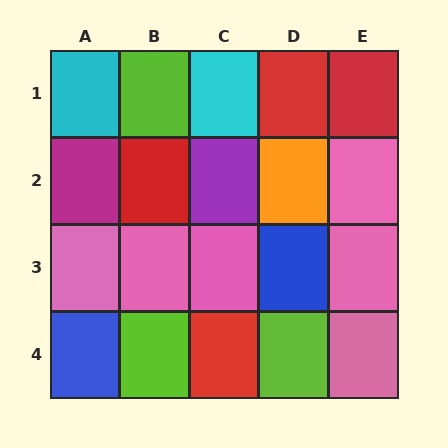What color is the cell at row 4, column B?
Lime.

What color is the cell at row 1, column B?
Lime.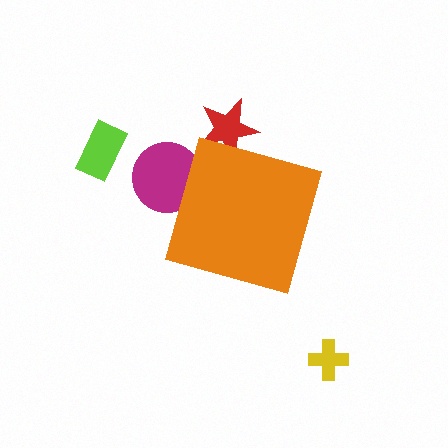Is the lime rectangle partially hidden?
No, the lime rectangle is fully visible.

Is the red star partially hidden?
Yes, the red star is partially hidden behind the orange diamond.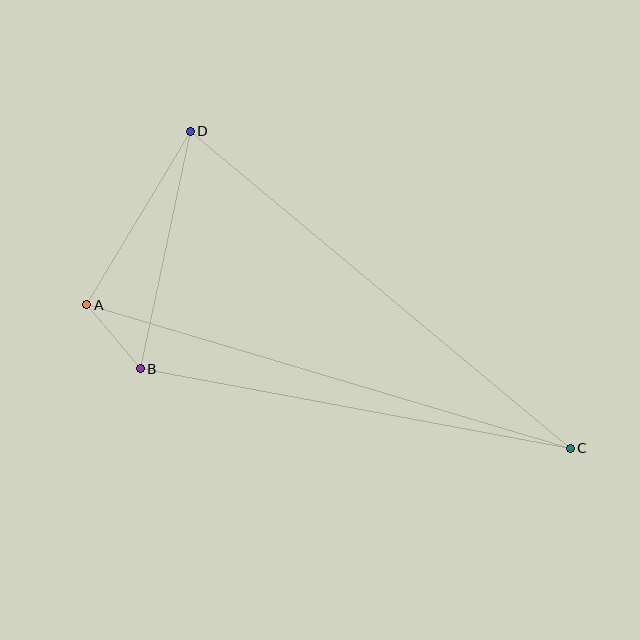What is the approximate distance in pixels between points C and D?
The distance between C and D is approximately 495 pixels.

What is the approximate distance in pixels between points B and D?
The distance between B and D is approximately 243 pixels.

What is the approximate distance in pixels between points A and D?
The distance between A and D is approximately 202 pixels.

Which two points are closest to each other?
Points A and B are closest to each other.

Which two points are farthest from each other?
Points A and C are farthest from each other.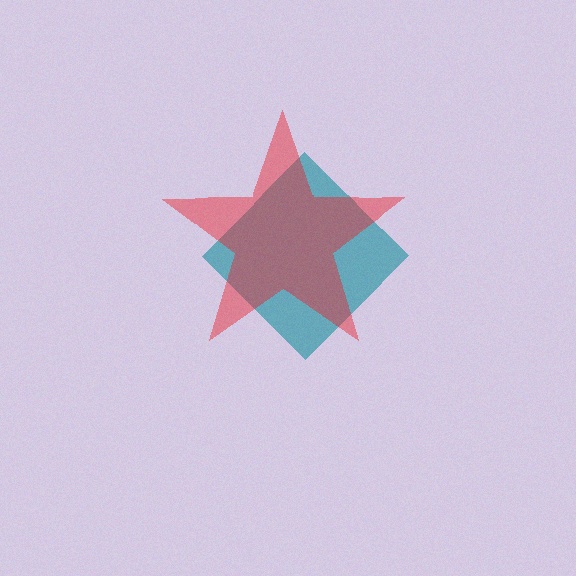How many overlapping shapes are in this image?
There are 2 overlapping shapes in the image.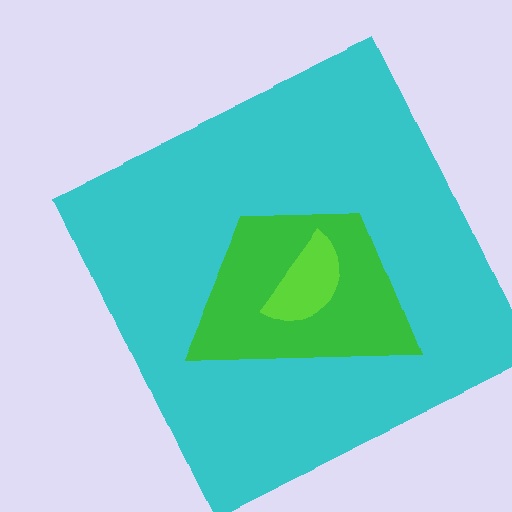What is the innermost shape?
The lime semicircle.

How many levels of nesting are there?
3.